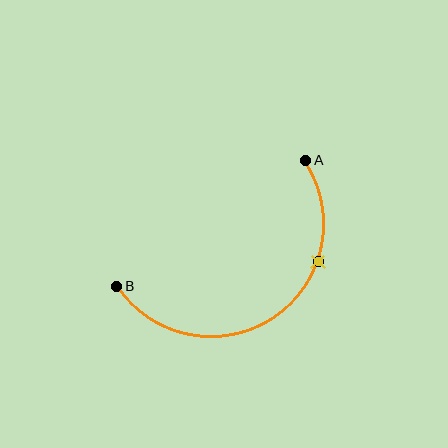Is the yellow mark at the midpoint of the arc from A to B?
No. The yellow mark lies on the arc but is closer to endpoint A. The arc midpoint would be at the point on the curve equidistant along the arc from both A and B.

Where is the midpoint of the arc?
The arc midpoint is the point on the curve farthest from the straight line joining A and B. It sits below and to the right of that line.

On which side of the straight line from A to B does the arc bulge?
The arc bulges below and to the right of the straight line connecting A and B.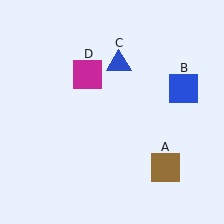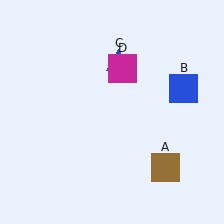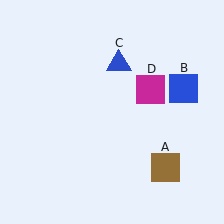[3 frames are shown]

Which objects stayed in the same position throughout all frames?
Brown square (object A) and blue square (object B) and blue triangle (object C) remained stationary.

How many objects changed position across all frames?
1 object changed position: magenta square (object D).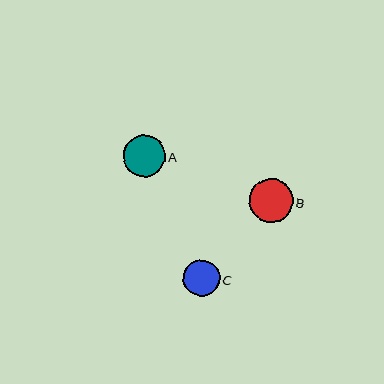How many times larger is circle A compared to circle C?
Circle A is approximately 1.1 times the size of circle C.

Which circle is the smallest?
Circle C is the smallest with a size of approximately 37 pixels.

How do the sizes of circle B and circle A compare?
Circle B and circle A are approximately the same size.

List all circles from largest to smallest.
From largest to smallest: B, A, C.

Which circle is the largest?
Circle B is the largest with a size of approximately 44 pixels.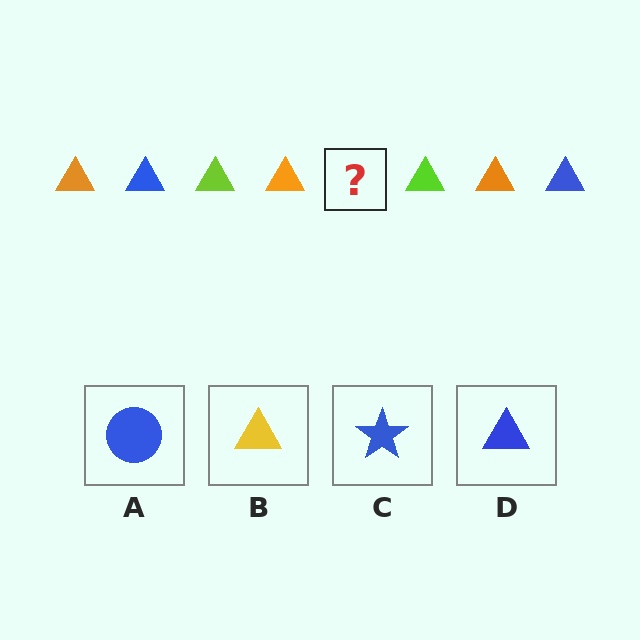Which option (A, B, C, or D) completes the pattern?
D.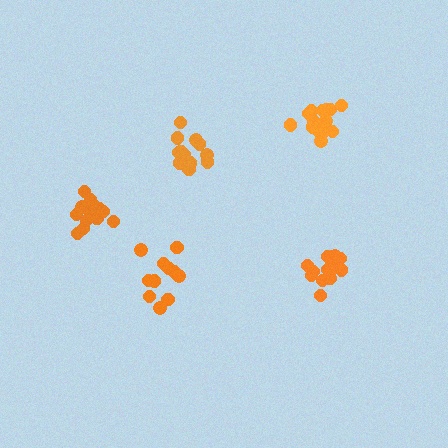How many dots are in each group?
Group 1: 16 dots, Group 2: 12 dots, Group 3: 16 dots, Group 4: 15 dots, Group 5: 11 dots (70 total).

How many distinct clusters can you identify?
There are 5 distinct clusters.